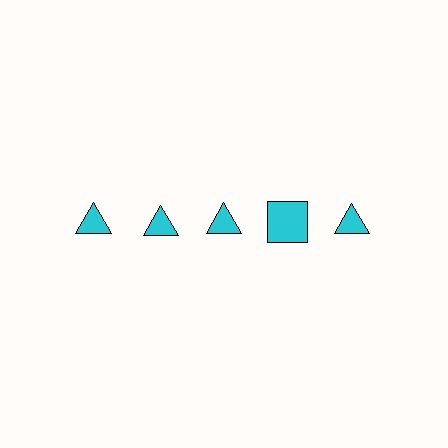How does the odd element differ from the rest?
It has a different shape: square instead of triangle.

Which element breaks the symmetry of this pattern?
The cyan square in the top row, second from right column breaks the symmetry. All other shapes are cyan triangles.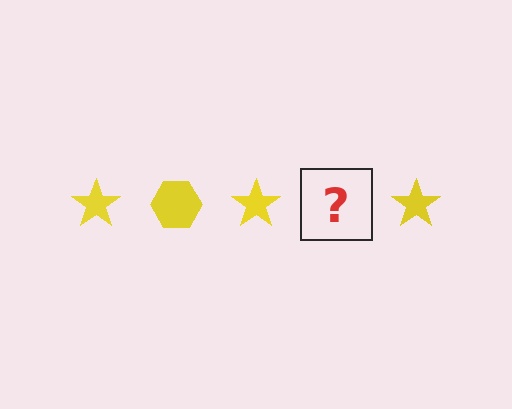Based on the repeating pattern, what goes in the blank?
The blank should be a yellow hexagon.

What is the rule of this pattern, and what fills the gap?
The rule is that the pattern cycles through star, hexagon shapes in yellow. The gap should be filled with a yellow hexagon.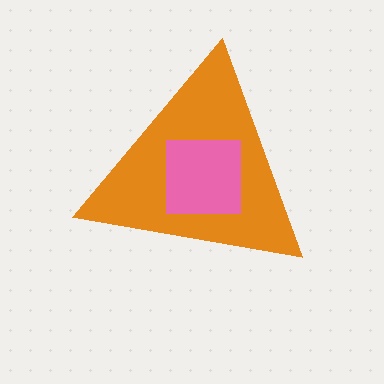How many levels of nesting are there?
2.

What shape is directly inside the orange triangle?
The pink square.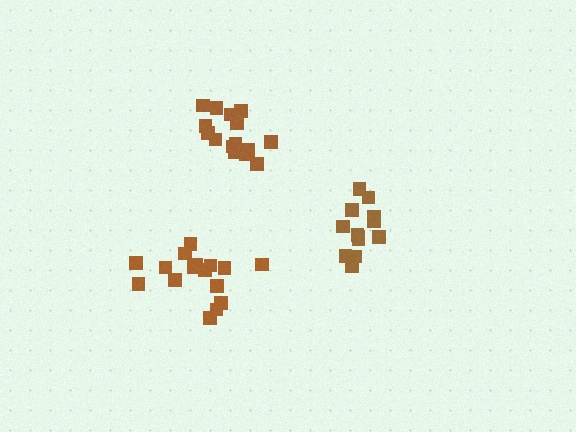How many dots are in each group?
Group 1: 15 dots, Group 2: 16 dots, Group 3: 13 dots (44 total).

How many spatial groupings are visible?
There are 3 spatial groupings.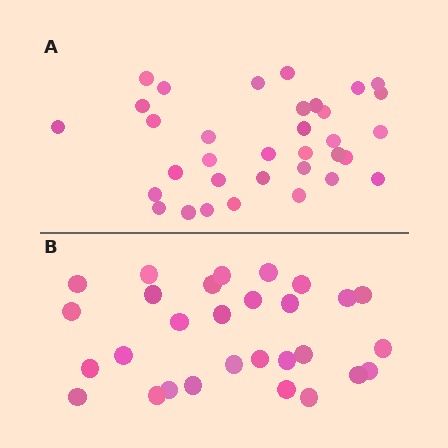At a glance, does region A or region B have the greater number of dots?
Region A (the top region) has more dots.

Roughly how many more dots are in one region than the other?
Region A has about 5 more dots than region B.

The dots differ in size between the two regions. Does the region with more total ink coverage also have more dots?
No. Region B has more total ink coverage because its dots are larger, but region A actually contains more individual dots. Total area can be misleading — the number of items is what matters here.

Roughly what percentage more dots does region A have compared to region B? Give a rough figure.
About 15% more.